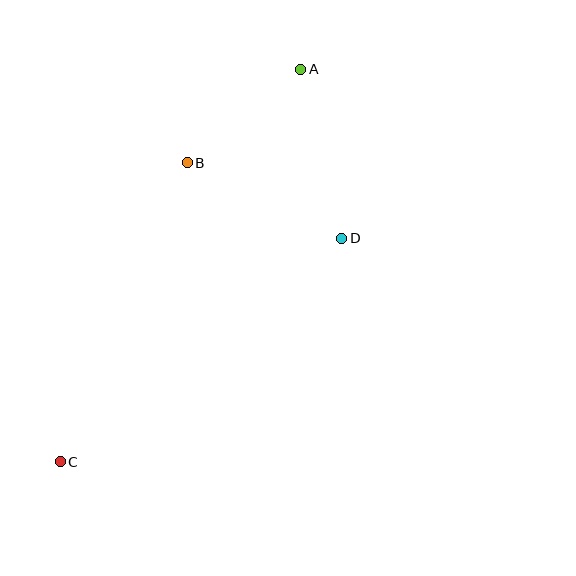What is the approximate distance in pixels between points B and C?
The distance between B and C is approximately 325 pixels.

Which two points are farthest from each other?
Points A and C are farthest from each other.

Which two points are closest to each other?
Points A and B are closest to each other.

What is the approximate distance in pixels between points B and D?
The distance between B and D is approximately 172 pixels.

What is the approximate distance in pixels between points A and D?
The distance between A and D is approximately 174 pixels.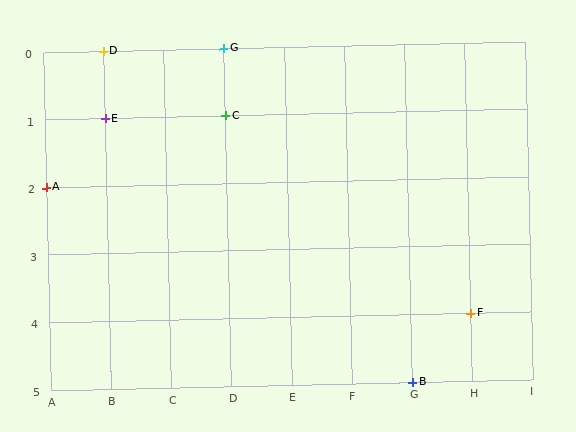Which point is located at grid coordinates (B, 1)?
Point E is at (B, 1).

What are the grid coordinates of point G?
Point G is at grid coordinates (D, 0).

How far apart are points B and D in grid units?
Points B and D are 5 columns and 5 rows apart (about 7.1 grid units diagonally).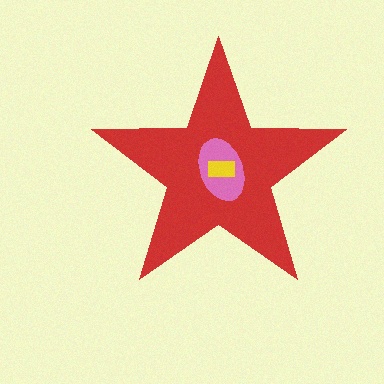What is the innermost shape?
The yellow rectangle.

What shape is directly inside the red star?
The pink ellipse.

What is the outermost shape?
The red star.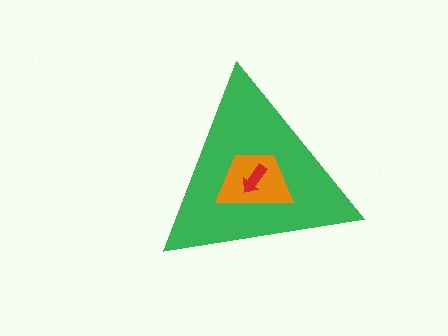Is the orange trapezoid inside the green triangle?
Yes.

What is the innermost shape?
The red arrow.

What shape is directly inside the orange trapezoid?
The red arrow.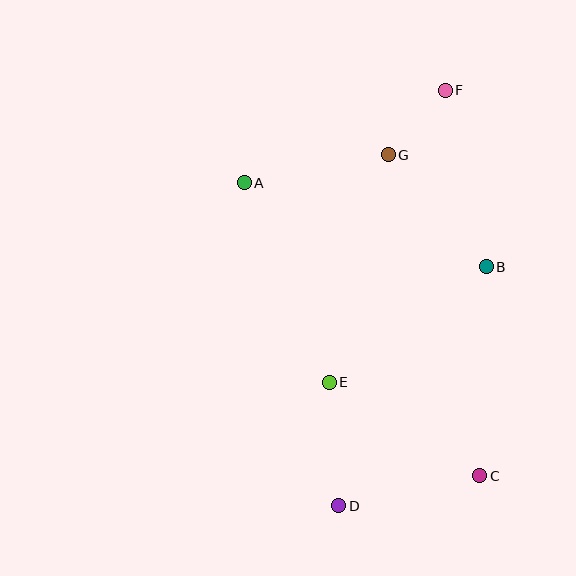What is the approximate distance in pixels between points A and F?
The distance between A and F is approximately 221 pixels.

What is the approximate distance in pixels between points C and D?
The distance between C and D is approximately 144 pixels.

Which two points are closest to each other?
Points F and G are closest to each other.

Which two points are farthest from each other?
Points D and F are farthest from each other.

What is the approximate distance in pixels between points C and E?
The distance between C and E is approximately 177 pixels.